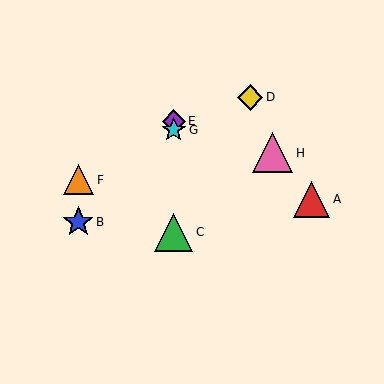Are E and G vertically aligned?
Yes, both are at x≈174.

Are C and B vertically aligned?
No, C is at x≈174 and B is at x≈78.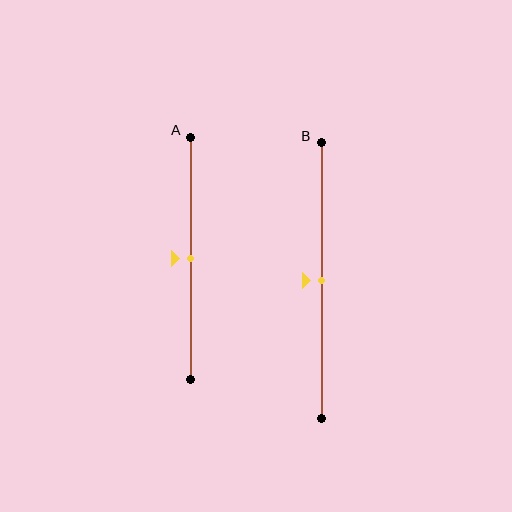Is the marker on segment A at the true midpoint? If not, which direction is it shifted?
Yes, the marker on segment A is at the true midpoint.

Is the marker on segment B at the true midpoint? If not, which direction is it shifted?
Yes, the marker on segment B is at the true midpoint.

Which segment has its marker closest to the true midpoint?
Segment A has its marker closest to the true midpoint.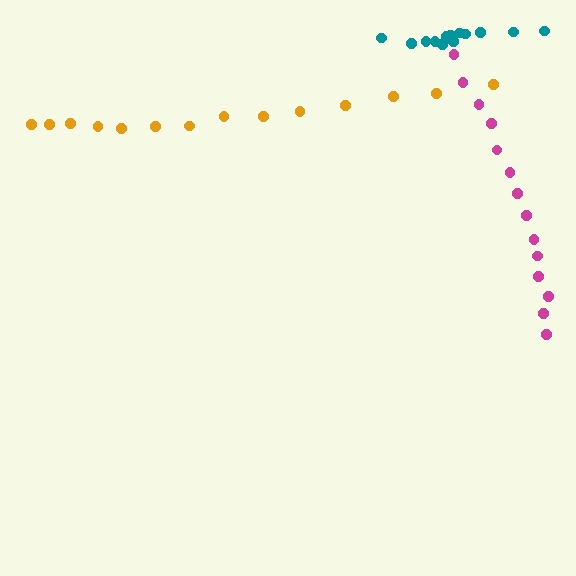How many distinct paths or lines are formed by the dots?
There are 3 distinct paths.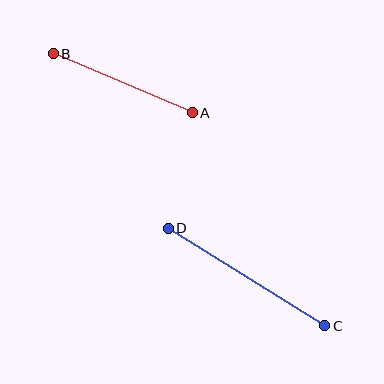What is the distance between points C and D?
The distance is approximately 185 pixels.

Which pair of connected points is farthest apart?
Points C and D are farthest apart.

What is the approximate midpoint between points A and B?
The midpoint is at approximately (123, 83) pixels.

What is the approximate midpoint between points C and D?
The midpoint is at approximately (247, 277) pixels.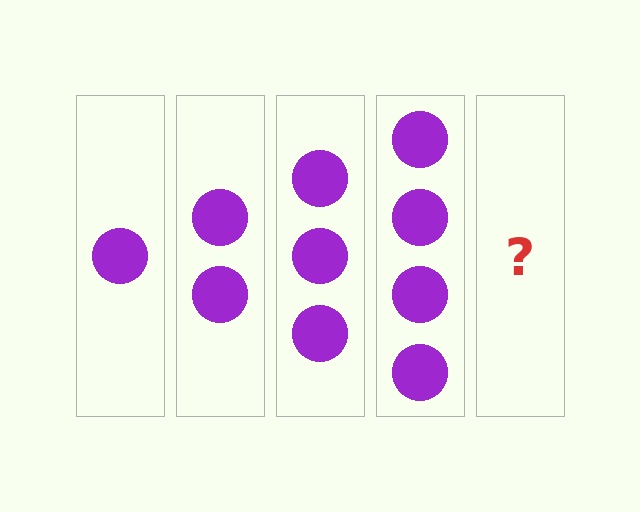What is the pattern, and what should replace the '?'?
The pattern is that each step adds one more circle. The '?' should be 5 circles.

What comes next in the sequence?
The next element should be 5 circles.